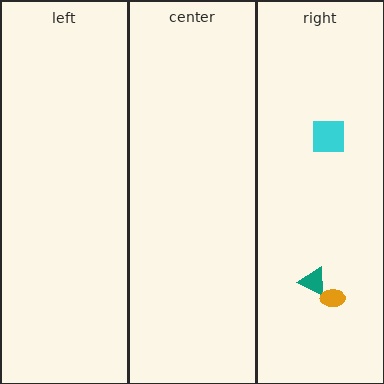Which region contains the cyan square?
The right region.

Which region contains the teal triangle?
The right region.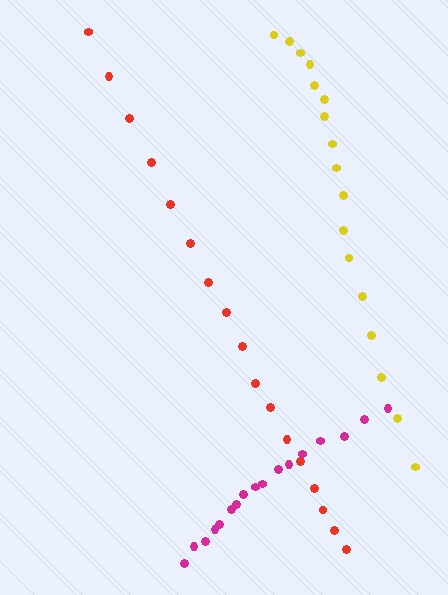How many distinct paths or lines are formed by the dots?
There are 3 distinct paths.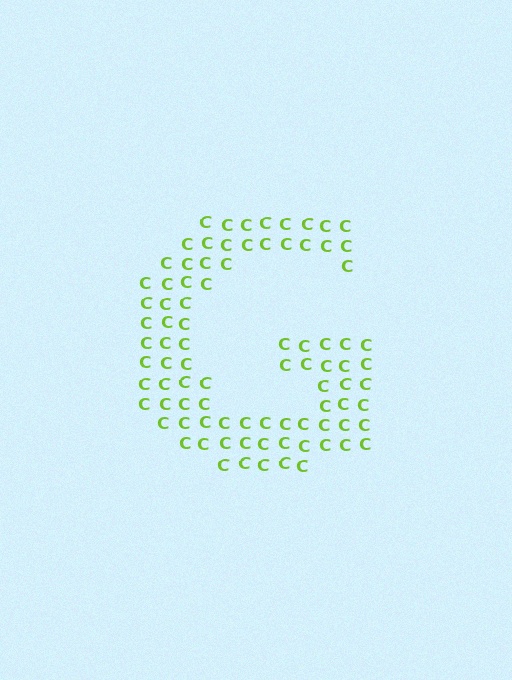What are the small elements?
The small elements are letter C's.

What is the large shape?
The large shape is the letter G.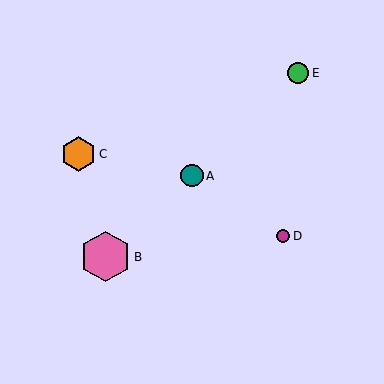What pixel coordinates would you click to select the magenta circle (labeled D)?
Click at (283, 236) to select the magenta circle D.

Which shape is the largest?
The pink hexagon (labeled B) is the largest.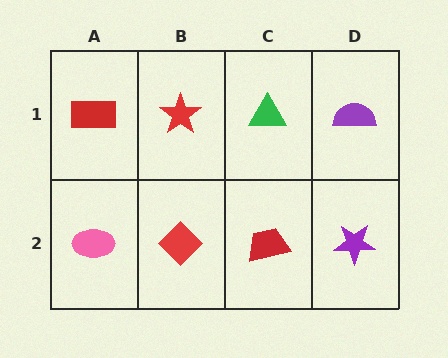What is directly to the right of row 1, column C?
A purple semicircle.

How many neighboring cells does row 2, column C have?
3.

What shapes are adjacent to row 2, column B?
A red star (row 1, column B), a pink ellipse (row 2, column A), a red trapezoid (row 2, column C).